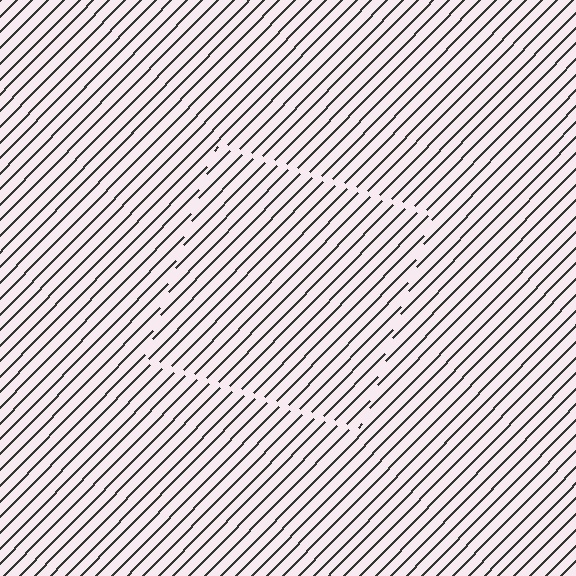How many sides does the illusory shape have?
4 sides — the line-ends trace a square.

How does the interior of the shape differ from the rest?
The interior of the shape contains the same grating, shifted by half a period — the contour is defined by the phase discontinuity where line-ends from the inner and outer gratings abut.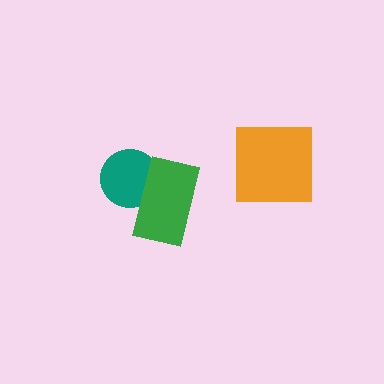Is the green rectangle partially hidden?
No, no other shape covers it.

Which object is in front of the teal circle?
The green rectangle is in front of the teal circle.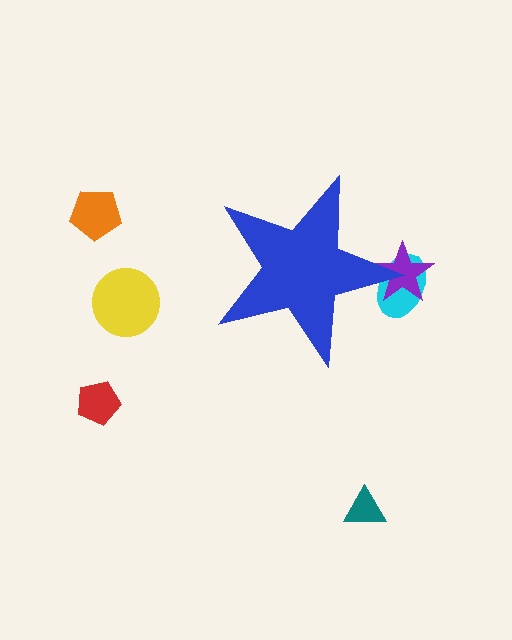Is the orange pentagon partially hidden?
No, the orange pentagon is fully visible.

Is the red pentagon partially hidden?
No, the red pentagon is fully visible.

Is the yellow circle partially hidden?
No, the yellow circle is fully visible.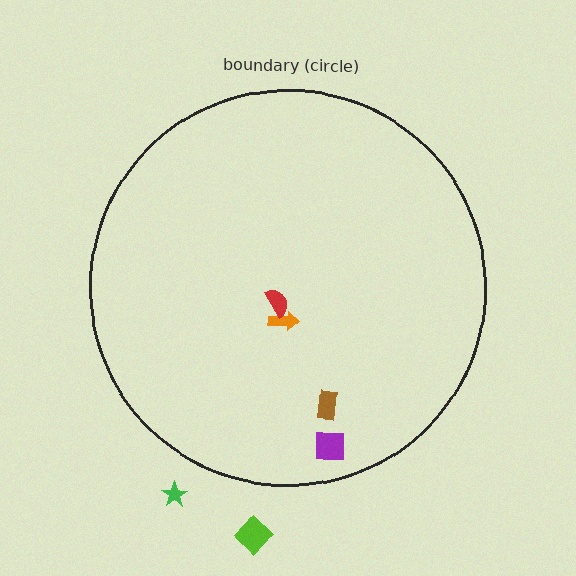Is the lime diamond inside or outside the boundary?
Outside.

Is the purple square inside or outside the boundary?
Inside.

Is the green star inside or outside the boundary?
Outside.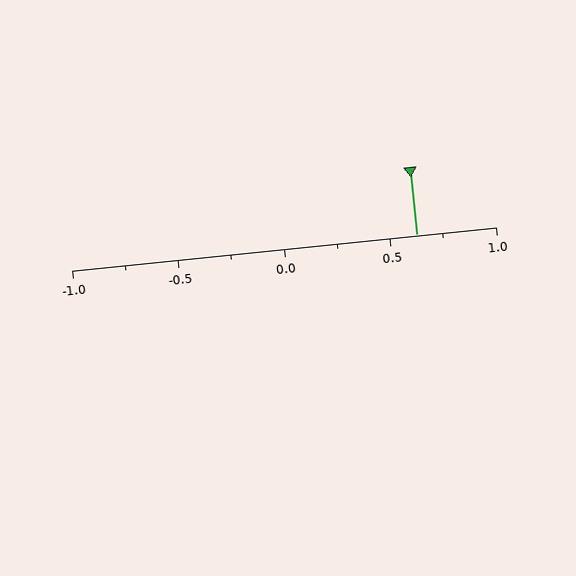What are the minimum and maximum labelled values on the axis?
The axis runs from -1.0 to 1.0.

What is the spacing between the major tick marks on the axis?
The major ticks are spaced 0.5 apart.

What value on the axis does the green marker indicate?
The marker indicates approximately 0.62.